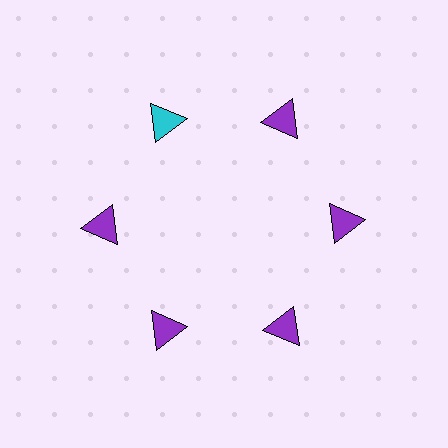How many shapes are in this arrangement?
There are 6 shapes arranged in a ring pattern.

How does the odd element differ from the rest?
It has a different color: cyan instead of purple.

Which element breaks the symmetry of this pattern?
The cyan triangle at roughly the 11 o'clock position breaks the symmetry. All other shapes are purple triangles.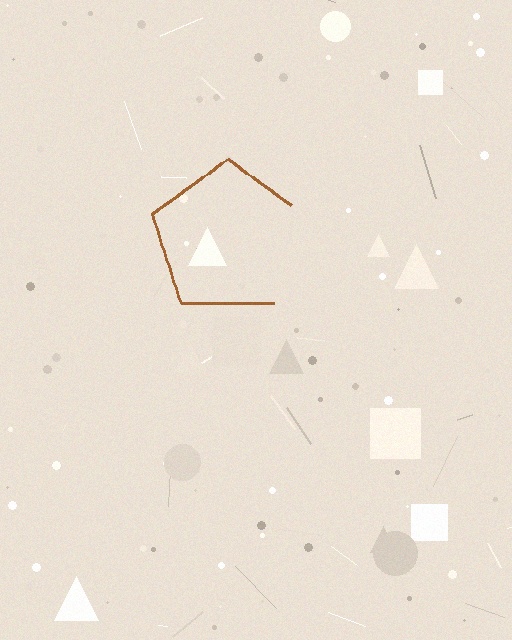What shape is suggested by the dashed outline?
The dashed outline suggests a pentagon.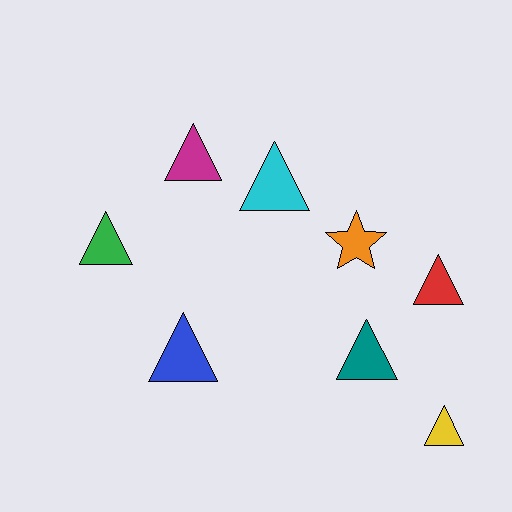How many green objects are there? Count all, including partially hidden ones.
There is 1 green object.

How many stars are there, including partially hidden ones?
There is 1 star.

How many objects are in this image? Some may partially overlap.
There are 8 objects.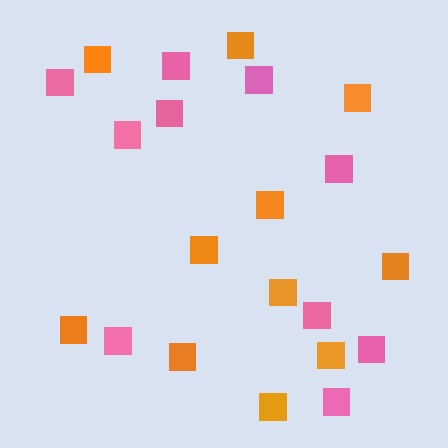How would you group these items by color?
There are 2 groups: one group of pink squares (10) and one group of orange squares (11).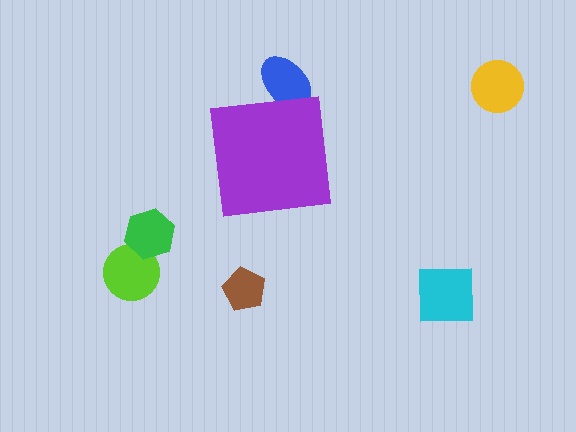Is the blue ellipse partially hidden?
Yes, the blue ellipse is partially hidden behind the purple square.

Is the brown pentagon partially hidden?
No, the brown pentagon is fully visible.